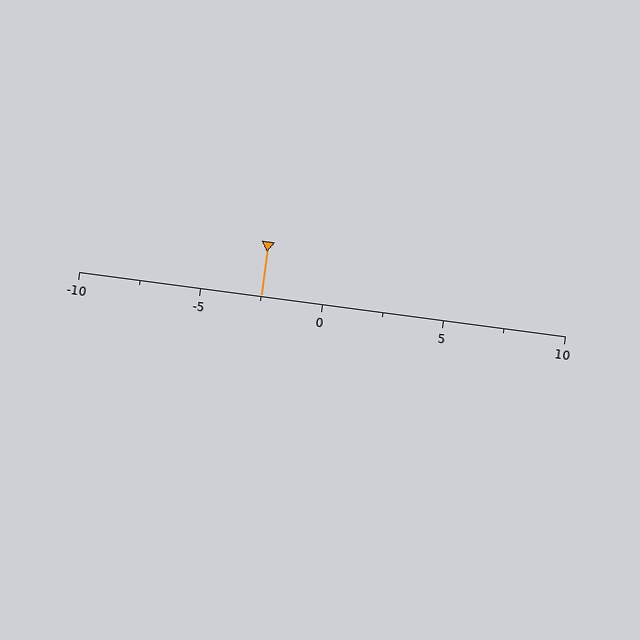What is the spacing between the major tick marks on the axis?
The major ticks are spaced 5 apart.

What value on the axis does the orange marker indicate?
The marker indicates approximately -2.5.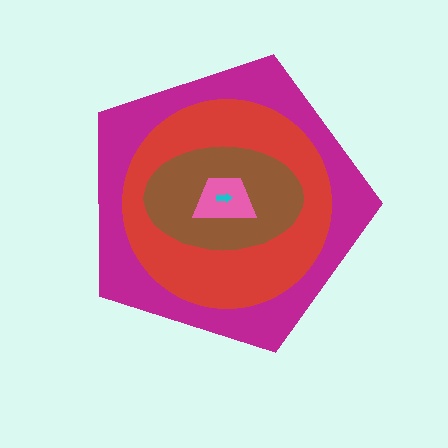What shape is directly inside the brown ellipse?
The pink trapezoid.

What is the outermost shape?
The magenta pentagon.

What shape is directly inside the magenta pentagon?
The red circle.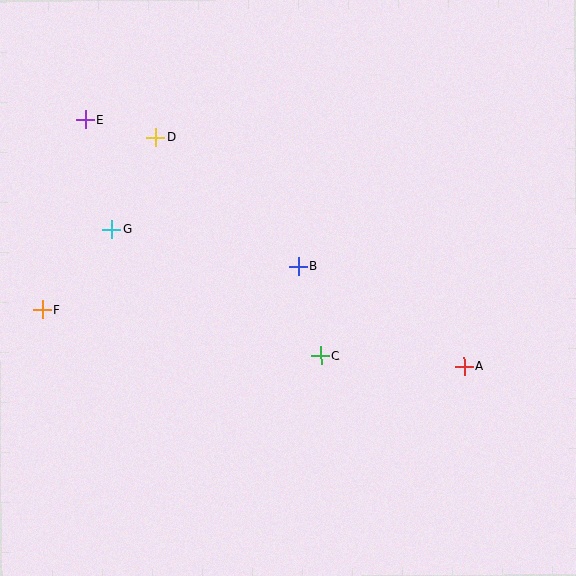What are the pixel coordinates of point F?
Point F is at (42, 309).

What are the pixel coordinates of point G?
Point G is at (111, 229).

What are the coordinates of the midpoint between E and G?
The midpoint between E and G is at (98, 175).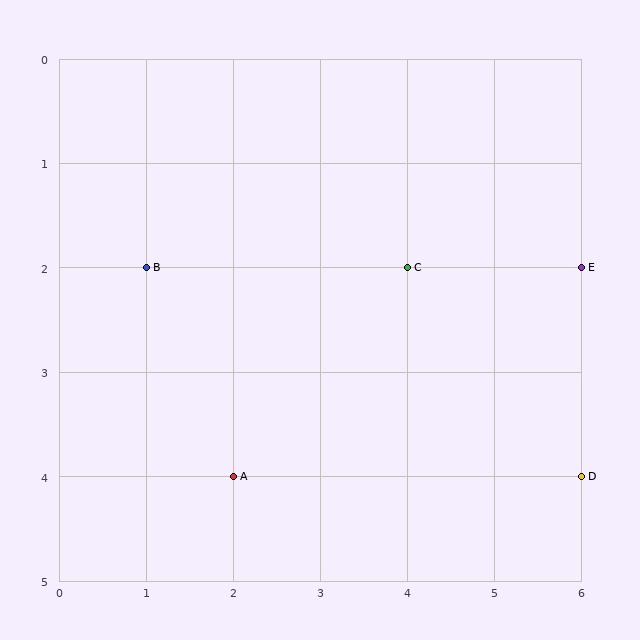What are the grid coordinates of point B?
Point B is at grid coordinates (1, 2).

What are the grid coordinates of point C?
Point C is at grid coordinates (4, 2).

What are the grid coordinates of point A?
Point A is at grid coordinates (2, 4).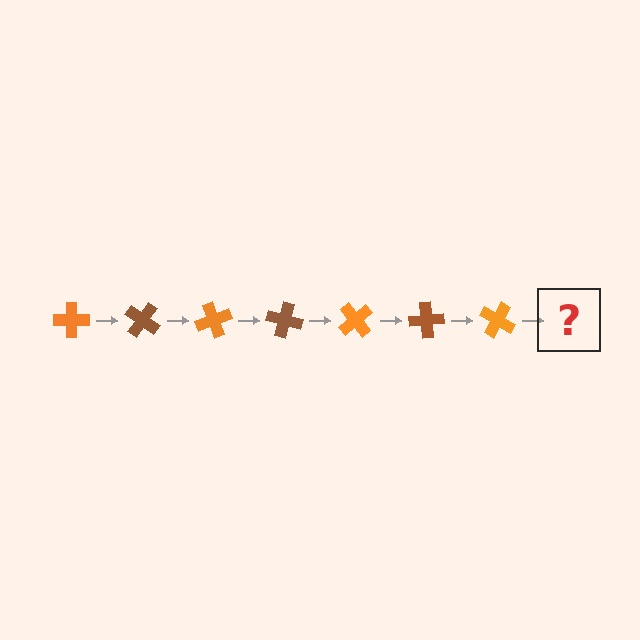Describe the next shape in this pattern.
It should be a brown cross, rotated 245 degrees from the start.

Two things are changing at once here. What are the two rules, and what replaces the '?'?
The two rules are that it rotates 35 degrees each step and the color cycles through orange and brown. The '?' should be a brown cross, rotated 245 degrees from the start.